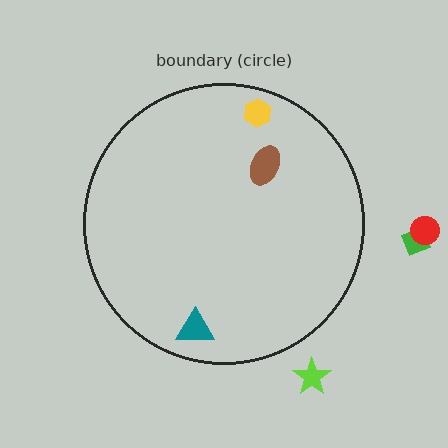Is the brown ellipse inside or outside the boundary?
Inside.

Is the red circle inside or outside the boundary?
Outside.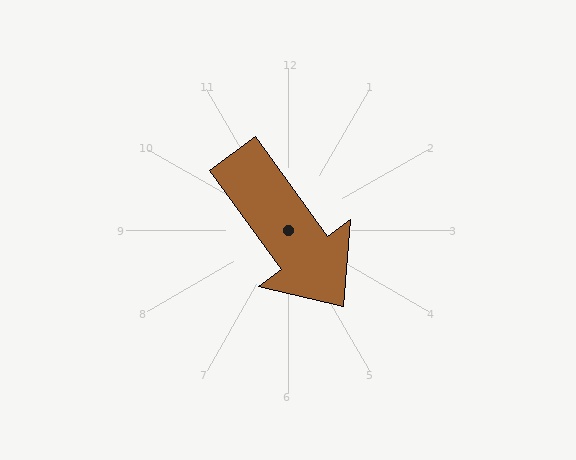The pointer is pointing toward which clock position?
Roughly 5 o'clock.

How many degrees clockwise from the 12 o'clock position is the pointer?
Approximately 144 degrees.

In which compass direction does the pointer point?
Southeast.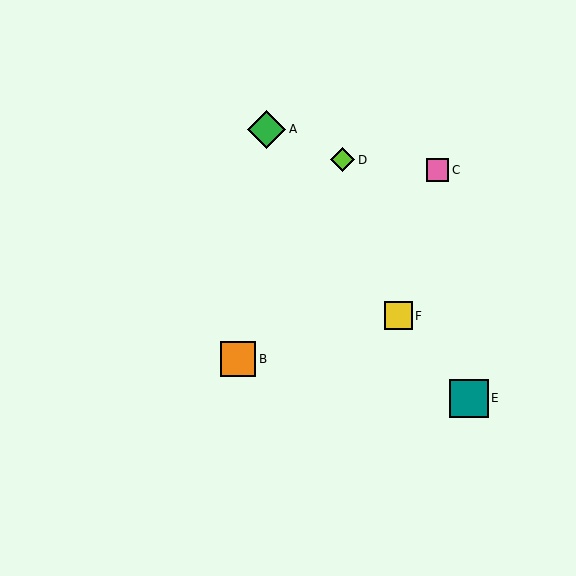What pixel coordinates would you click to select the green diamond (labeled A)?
Click at (267, 129) to select the green diamond A.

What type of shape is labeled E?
Shape E is a teal square.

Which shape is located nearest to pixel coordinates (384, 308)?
The yellow square (labeled F) at (398, 316) is nearest to that location.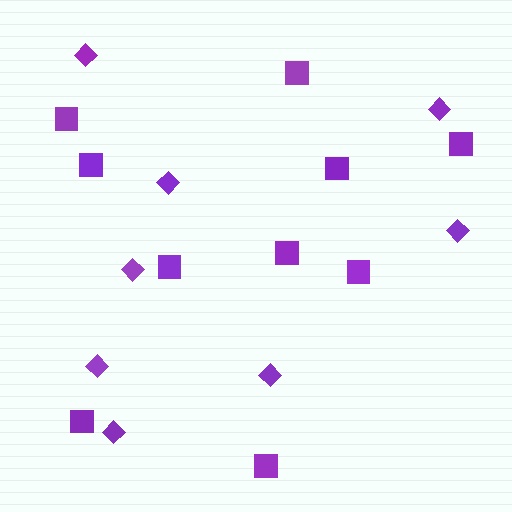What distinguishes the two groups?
There are 2 groups: one group of squares (10) and one group of diamonds (8).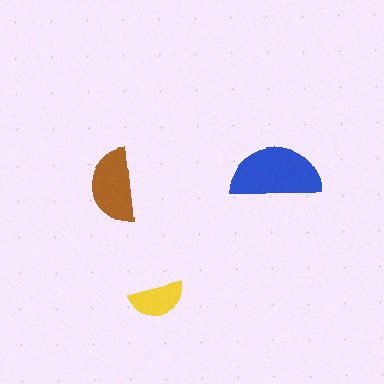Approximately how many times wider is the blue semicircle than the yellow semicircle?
About 1.5 times wider.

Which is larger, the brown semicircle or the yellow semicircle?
The brown one.